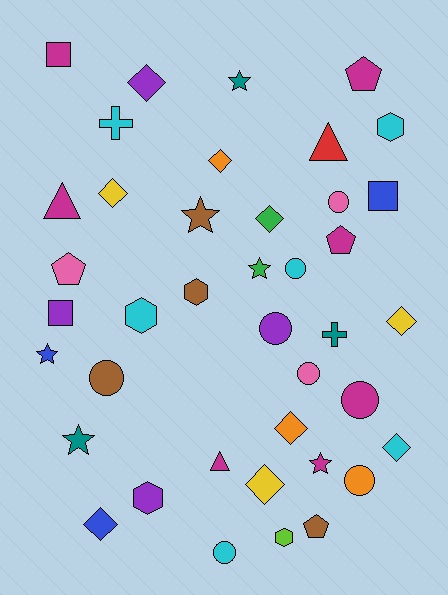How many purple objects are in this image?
There are 4 purple objects.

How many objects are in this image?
There are 40 objects.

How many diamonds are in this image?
There are 9 diamonds.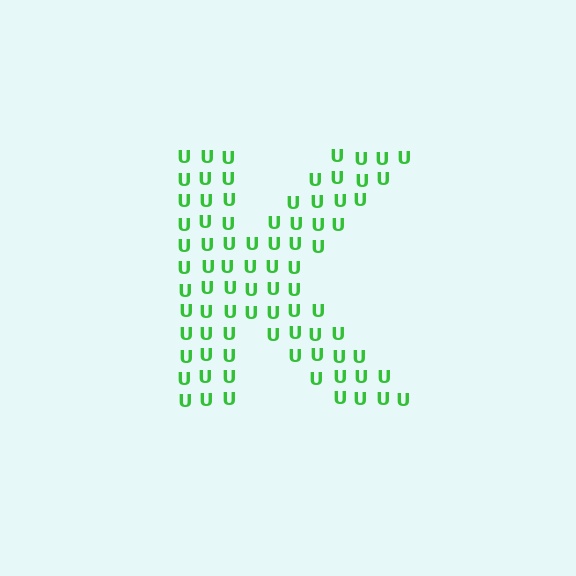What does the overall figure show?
The overall figure shows the letter K.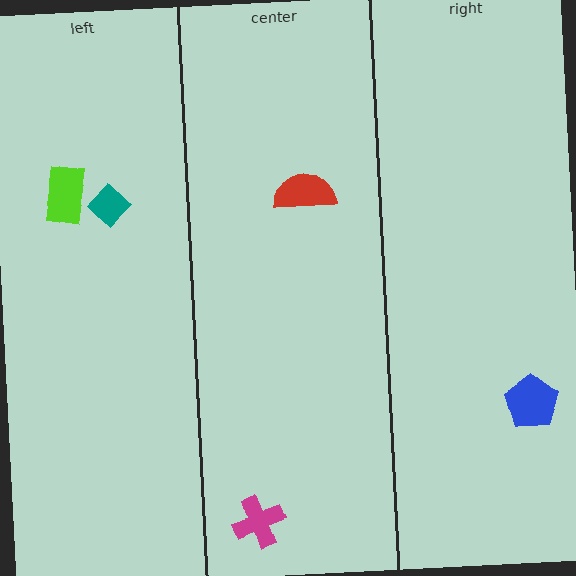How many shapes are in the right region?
1.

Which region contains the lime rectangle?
The left region.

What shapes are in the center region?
The red semicircle, the magenta cross.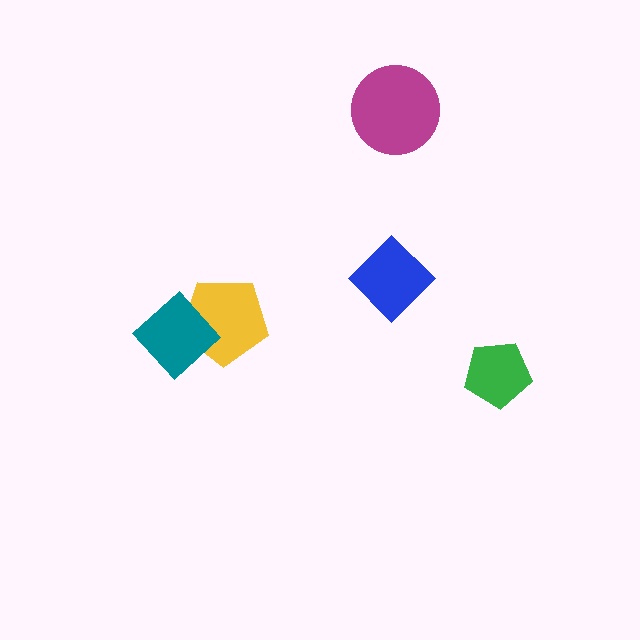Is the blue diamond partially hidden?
No, no other shape covers it.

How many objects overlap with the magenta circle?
0 objects overlap with the magenta circle.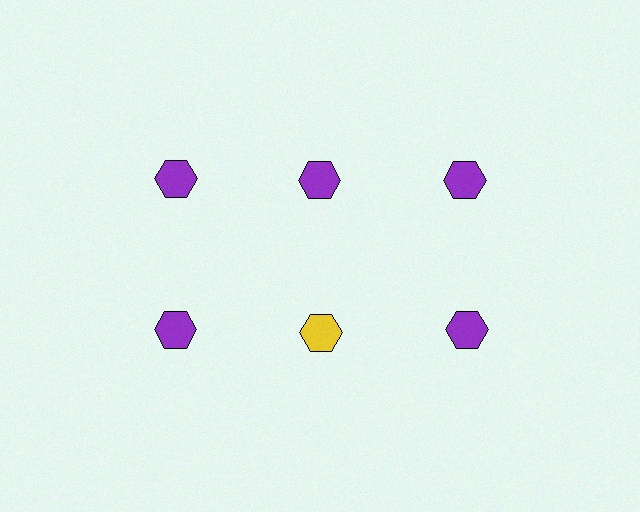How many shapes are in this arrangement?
There are 6 shapes arranged in a grid pattern.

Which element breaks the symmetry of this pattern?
The yellow hexagon in the second row, second from left column breaks the symmetry. All other shapes are purple hexagons.